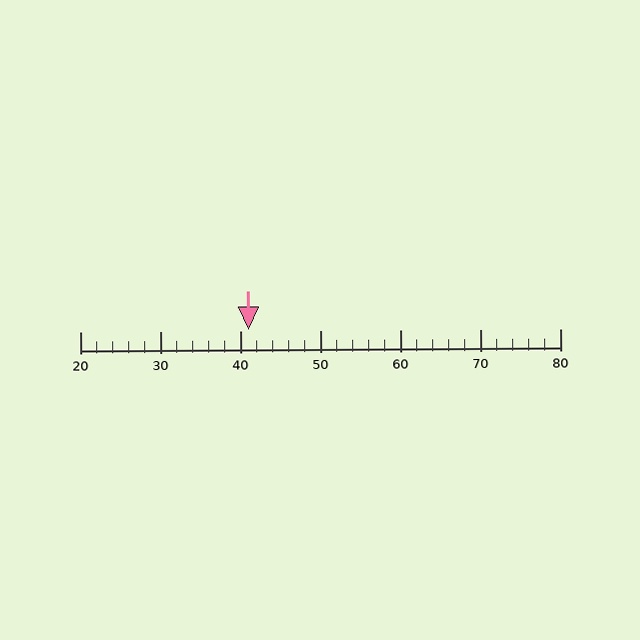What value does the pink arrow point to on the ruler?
The pink arrow points to approximately 41.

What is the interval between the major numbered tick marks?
The major tick marks are spaced 10 units apart.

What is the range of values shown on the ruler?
The ruler shows values from 20 to 80.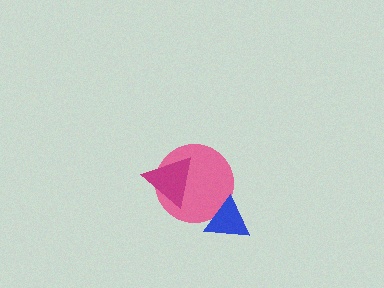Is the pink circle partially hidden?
Yes, it is partially covered by another shape.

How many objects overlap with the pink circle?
2 objects overlap with the pink circle.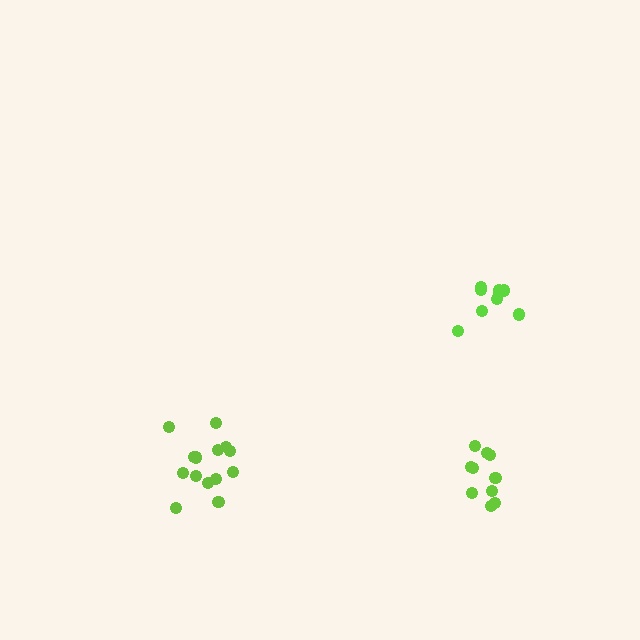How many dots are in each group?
Group 1: 14 dots, Group 2: 10 dots, Group 3: 9 dots (33 total).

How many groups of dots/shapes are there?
There are 3 groups.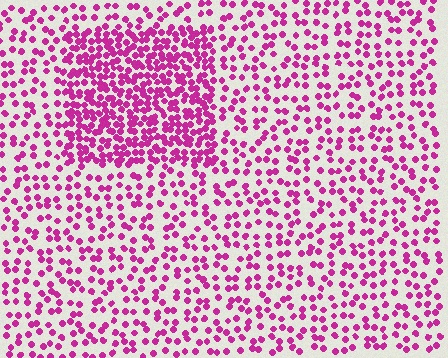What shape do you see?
I see a rectangle.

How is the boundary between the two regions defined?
The boundary is defined by a change in element density (approximately 2.2x ratio). All elements are the same color, size, and shape.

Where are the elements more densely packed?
The elements are more densely packed inside the rectangle boundary.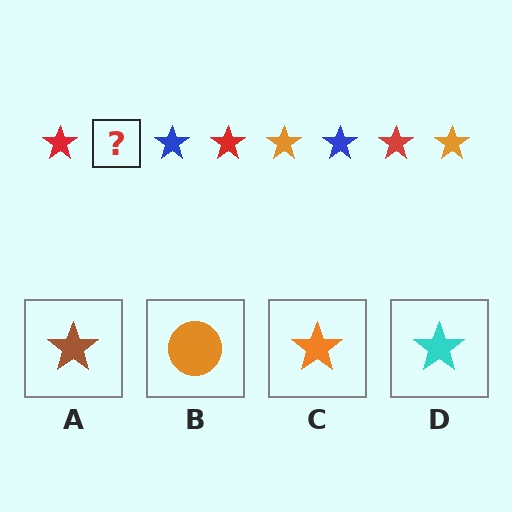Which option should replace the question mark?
Option C.